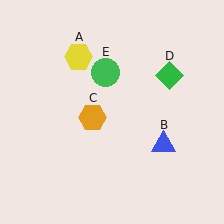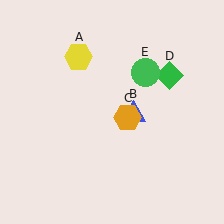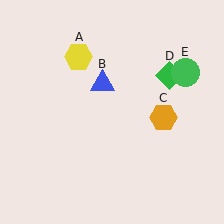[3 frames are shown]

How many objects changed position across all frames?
3 objects changed position: blue triangle (object B), orange hexagon (object C), green circle (object E).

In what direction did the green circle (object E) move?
The green circle (object E) moved right.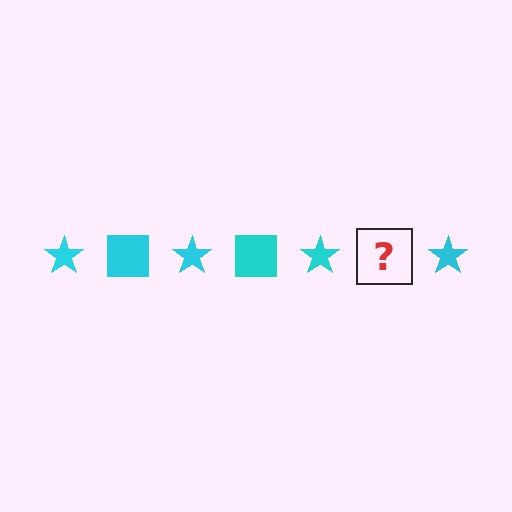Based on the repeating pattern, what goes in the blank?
The blank should be a cyan square.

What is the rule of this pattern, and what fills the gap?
The rule is that the pattern cycles through star, square shapes in cyan. The gap should be filled with a cyan square.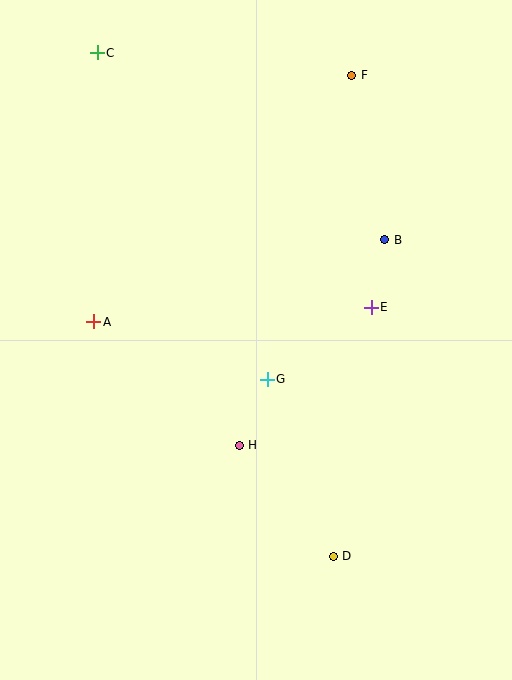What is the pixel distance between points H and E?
The distance between H and E is 191 pixels.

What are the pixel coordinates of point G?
Point G is at (267, 379).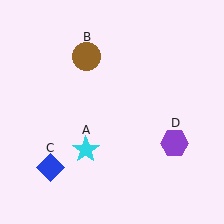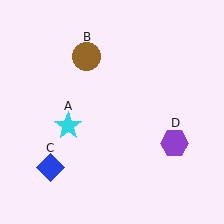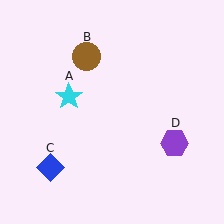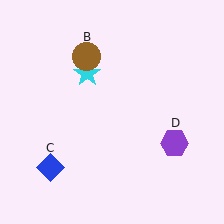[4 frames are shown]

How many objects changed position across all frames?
1 object changed position: cyan star (object A).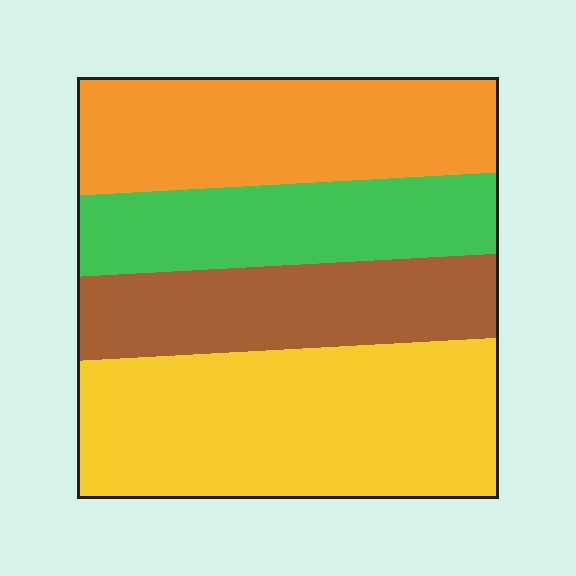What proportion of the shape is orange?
Orange takes up about one quarter (1/4) of the shape.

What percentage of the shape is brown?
Brown takes up about one fifth (1/5) of the shape.